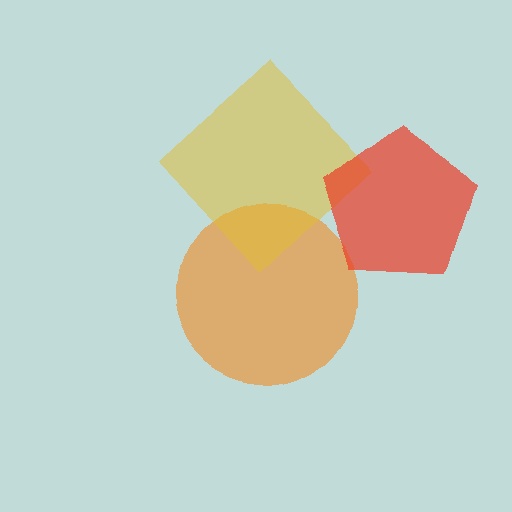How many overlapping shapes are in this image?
There are 3 overlapping shapes in the image.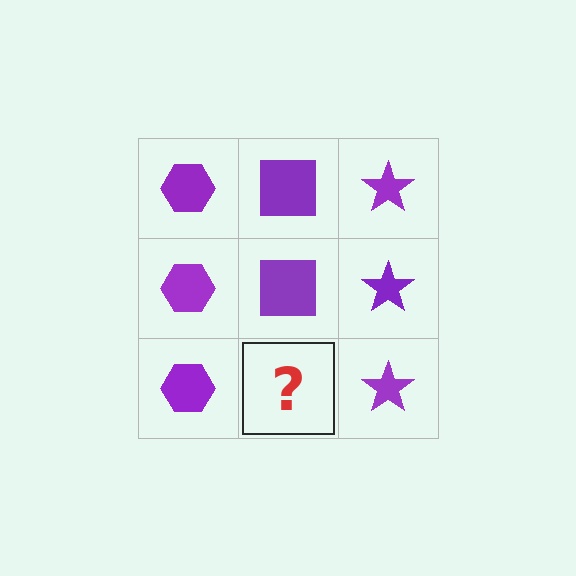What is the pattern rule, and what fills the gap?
The rule is that each column has a consistent shape. The gap should be filled with a purple square.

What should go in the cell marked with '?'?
The missing cell should contain a purple square.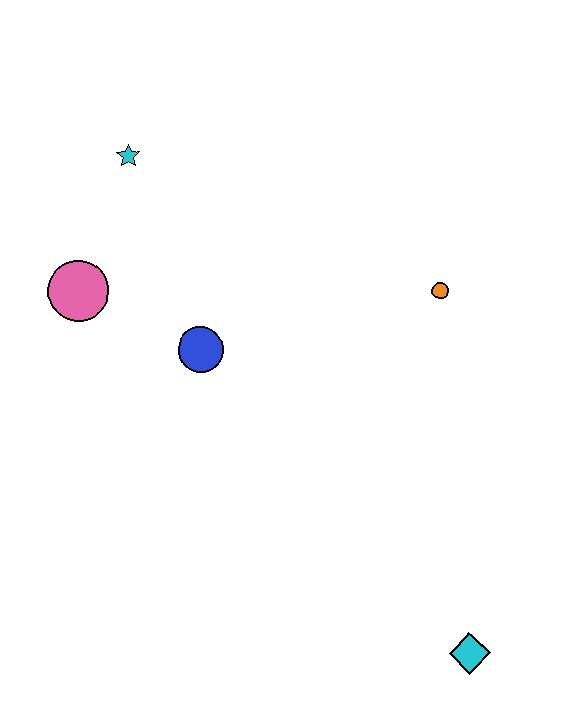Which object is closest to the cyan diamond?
The orange circle is closest to the cyan diamond.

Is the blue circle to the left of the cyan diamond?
Yes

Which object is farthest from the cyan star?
The cyan diamond is farthest from the cyan star.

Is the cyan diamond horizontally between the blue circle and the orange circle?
No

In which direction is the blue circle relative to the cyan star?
The blue circle is below the cyan star.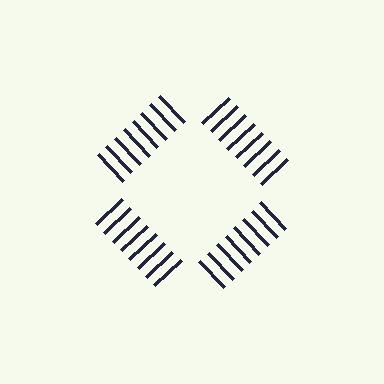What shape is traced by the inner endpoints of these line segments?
An illusory square — the line segments terminate on its edges but no continuous stroke is drawn.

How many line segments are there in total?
32 — 8 along each of the 4 edges.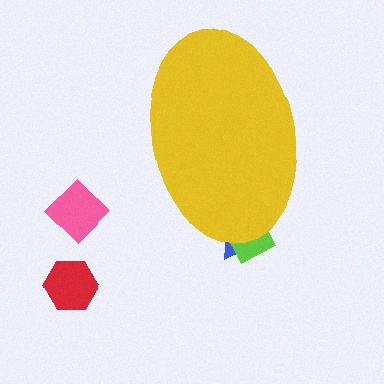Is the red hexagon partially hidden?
No, the red hexagon is fully visible.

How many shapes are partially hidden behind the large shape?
2 shapes are partially hidden.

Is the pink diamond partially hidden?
No, the pink diamond is fully visible.